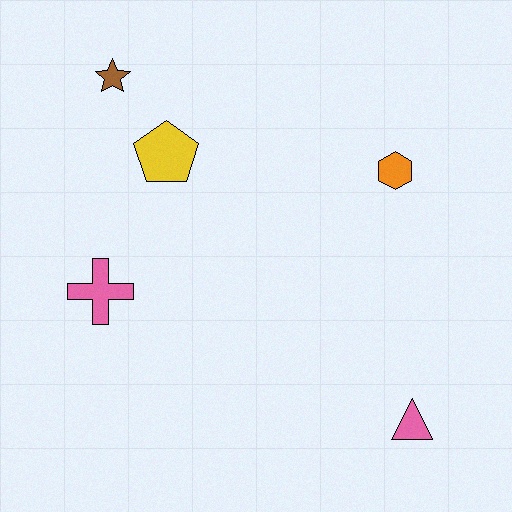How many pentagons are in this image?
There is 1 pentagon.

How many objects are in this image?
There are 5 objects.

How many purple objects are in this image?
There are no purple objects.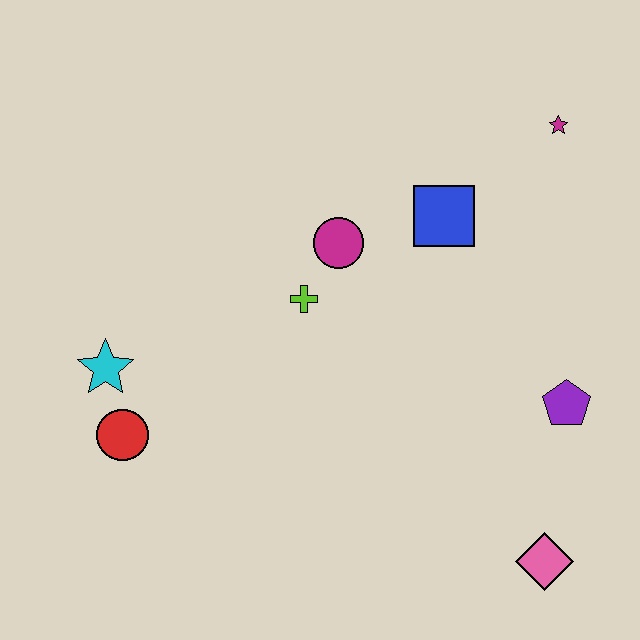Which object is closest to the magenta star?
The blue square is closest to the magenta star.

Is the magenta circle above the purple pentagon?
Yes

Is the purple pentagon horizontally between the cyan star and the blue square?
No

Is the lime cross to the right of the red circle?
Yes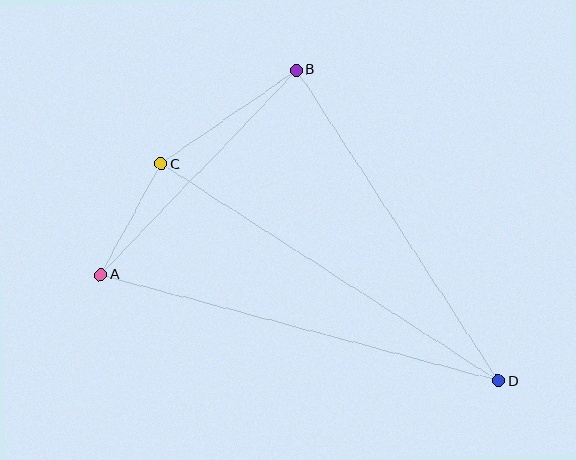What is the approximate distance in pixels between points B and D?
The distance between B and D is approximately 371 pixels.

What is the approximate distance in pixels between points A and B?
The distance between A and B is approximately 283 pixels.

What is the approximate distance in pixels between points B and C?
The distance between B and C is approximately 165 pixels.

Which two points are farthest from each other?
Points A and D are farthest from each other.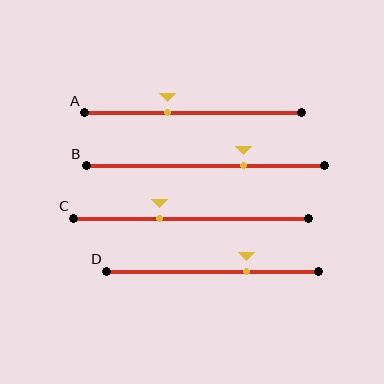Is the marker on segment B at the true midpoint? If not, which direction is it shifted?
No, the marker on segment B is shifted to the right by about 16% of the segment length.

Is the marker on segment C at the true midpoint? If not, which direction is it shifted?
No, the marker on segment C is shifted to the left by about 13% of the segment length.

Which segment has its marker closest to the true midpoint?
Segment A has its marker closest to the true midpoint.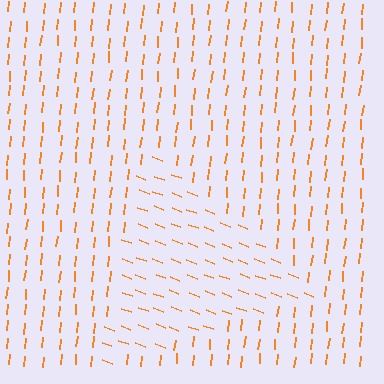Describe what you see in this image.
The image is filled with small orange line segments. A triangle region in the image has lines oriented differently from the surrounding lines, creating a visible texture boundary.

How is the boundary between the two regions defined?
The boundary is defined purely by a change in line orientation (approximately 74 degrees difference). All lines are the same color and thickness.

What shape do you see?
I see a triangle.